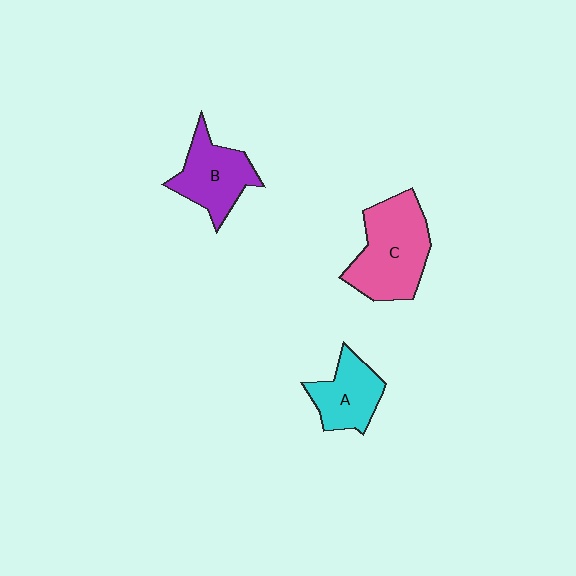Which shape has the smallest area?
Shape A (cyan).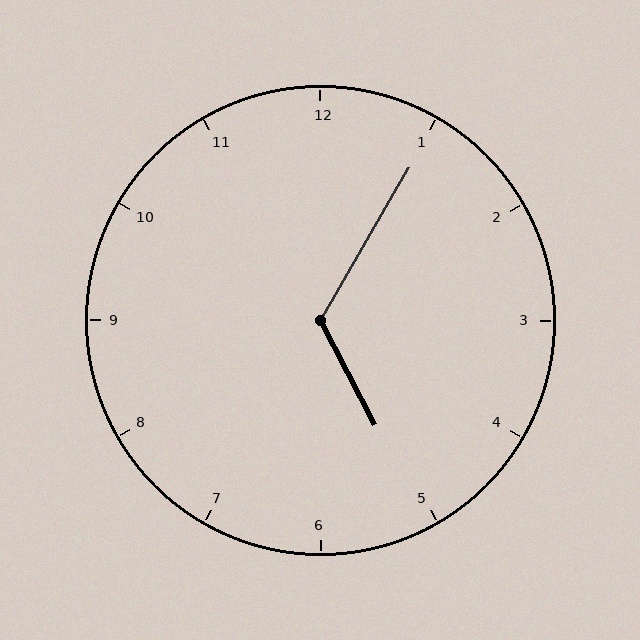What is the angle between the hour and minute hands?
Approximately 122 degrees.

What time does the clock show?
5:05.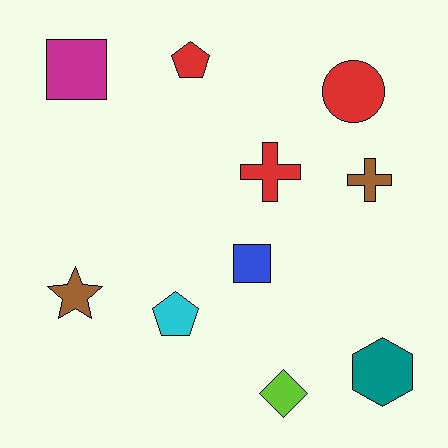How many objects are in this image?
There are 10 objects.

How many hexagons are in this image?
There is 1 hexagon.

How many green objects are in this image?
There are no green objects.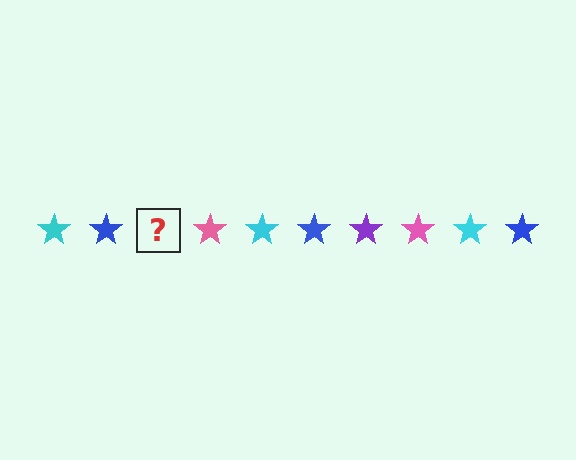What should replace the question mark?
The question mark should be replaced with a purple star.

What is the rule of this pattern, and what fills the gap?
The rule is that the pattern cycles through cyan, blue, purple, pink stars. The gap should be filled with a purple star.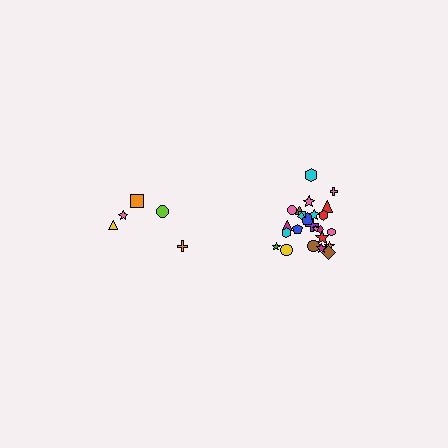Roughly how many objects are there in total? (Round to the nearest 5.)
Roughly 30 objects in total.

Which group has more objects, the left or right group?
The right group.